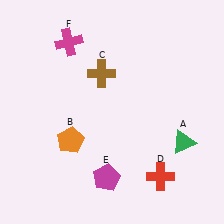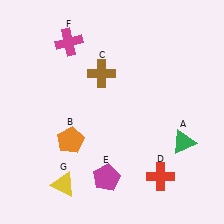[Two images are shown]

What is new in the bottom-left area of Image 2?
A yellow triangle (G) was added in the bottom-left area of Image 2.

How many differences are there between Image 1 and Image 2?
There is 1 difference between the two images.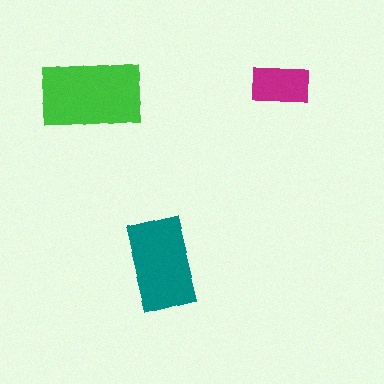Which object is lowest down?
The teal rectangle is bottommost.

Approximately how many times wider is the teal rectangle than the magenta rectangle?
About 1.5 times wider.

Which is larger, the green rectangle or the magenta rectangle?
The green one.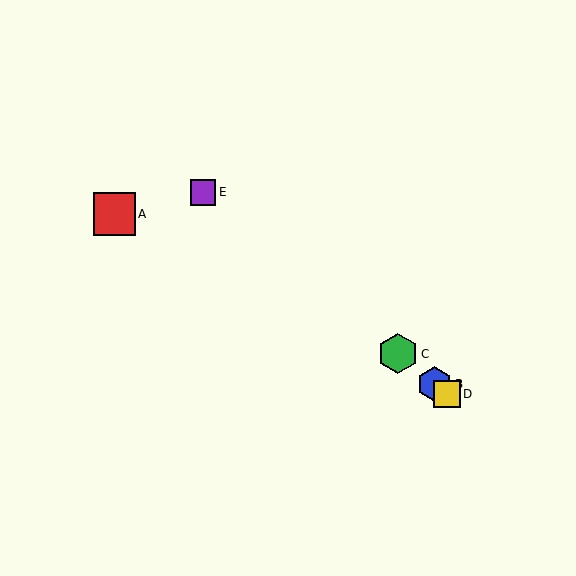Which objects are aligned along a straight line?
Objects B, C, D, E are aligned along a straight line.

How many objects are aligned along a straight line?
4 objects (B, C, D, E) are aligned along a straight line.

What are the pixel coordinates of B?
Object B is at (434, 384).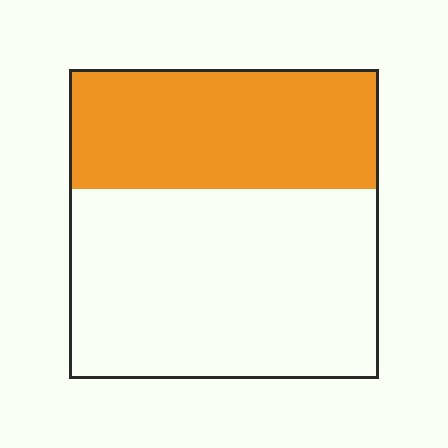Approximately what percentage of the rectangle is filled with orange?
Approximately 40%.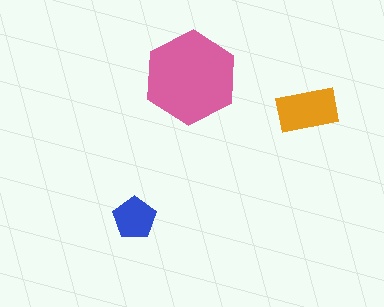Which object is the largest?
The pink hexagon.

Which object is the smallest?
The blue pentagon.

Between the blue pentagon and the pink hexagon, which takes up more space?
The pink hexagon.